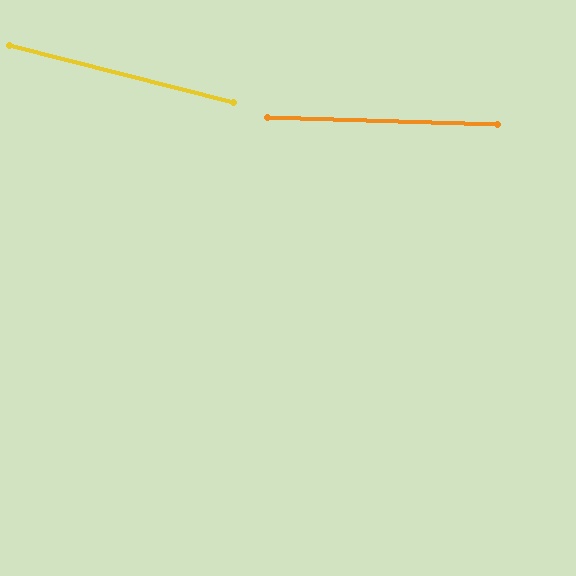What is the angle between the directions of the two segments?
Approximately 13 degrees.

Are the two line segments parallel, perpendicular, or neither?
Neither parallel nor perpendicular — they differ by about 13°.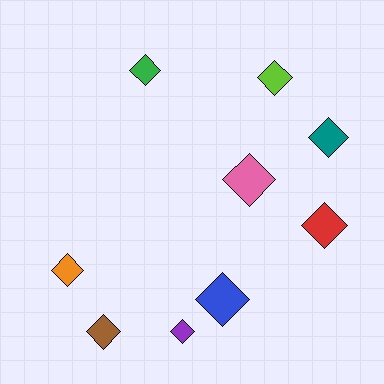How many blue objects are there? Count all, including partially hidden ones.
There is 1 blue object.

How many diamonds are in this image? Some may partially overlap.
There are 9 diamonds.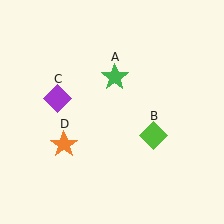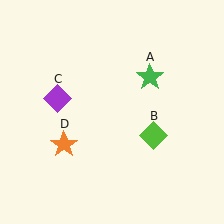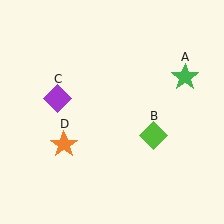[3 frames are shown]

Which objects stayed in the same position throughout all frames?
Lime diamond (object B) and purple diamond (object C) and orange star (object D) remained stationary.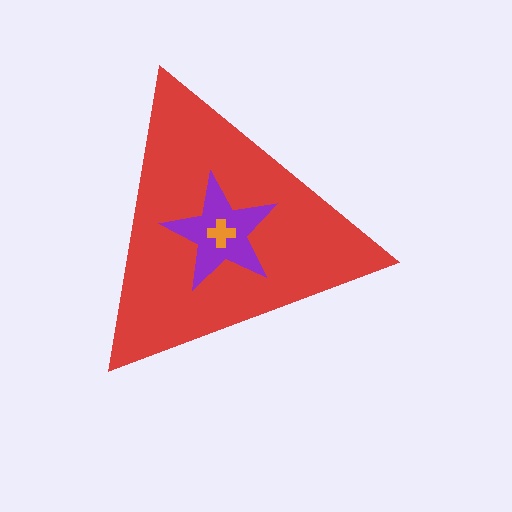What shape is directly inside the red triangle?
The purple star.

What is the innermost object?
The orange cross.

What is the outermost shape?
The red triangle.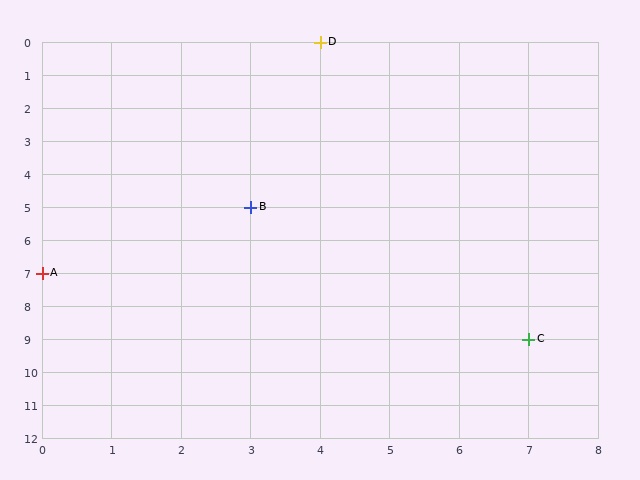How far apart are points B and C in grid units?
Points B and C are 4 columns and 4 rows apart (about 5.7 grid units diagonally).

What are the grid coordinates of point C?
Point C is at grid coordinates (7, 9).